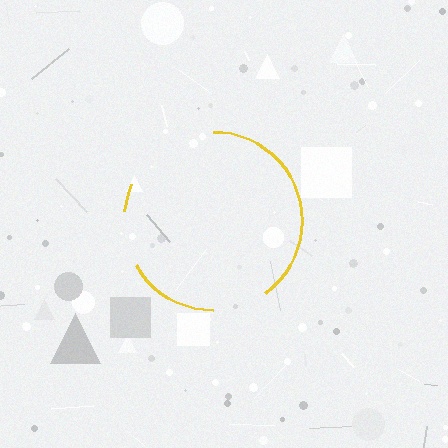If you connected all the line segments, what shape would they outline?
They would outline a circle.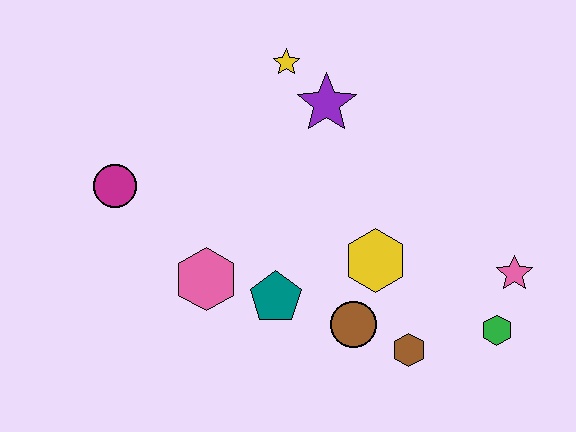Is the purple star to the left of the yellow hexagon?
Yes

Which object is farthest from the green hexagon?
The magenta circle is farthest from the green hexagon.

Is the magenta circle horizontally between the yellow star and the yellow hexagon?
No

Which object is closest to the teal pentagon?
The pink hexagon is closest to the teal pentagon.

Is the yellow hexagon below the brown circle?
No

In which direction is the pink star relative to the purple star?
The pink star is to the right of the purple star.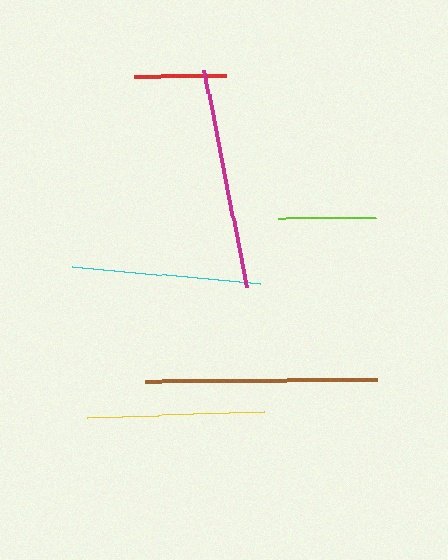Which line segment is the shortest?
The red line is the shortest at approximately 92 pixels.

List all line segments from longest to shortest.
From longest to shortest: brown, magenta, cyan, yellow, lime, red.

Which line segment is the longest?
The brown line is the longest at approximately 232 pixels.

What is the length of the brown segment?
The brown segment is approximately 232 pixels long.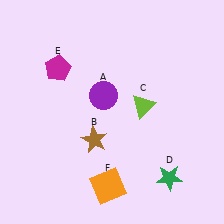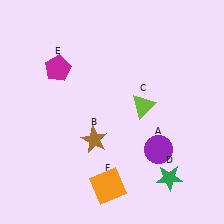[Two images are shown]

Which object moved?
The purple circle (A) moved right.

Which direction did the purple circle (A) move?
The purple circle (A) moved right.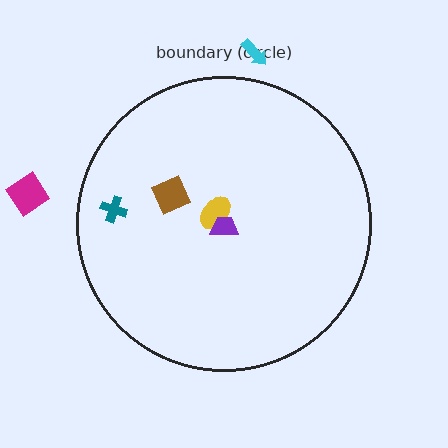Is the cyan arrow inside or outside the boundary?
Outside.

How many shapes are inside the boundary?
4 inside, 2 outside.